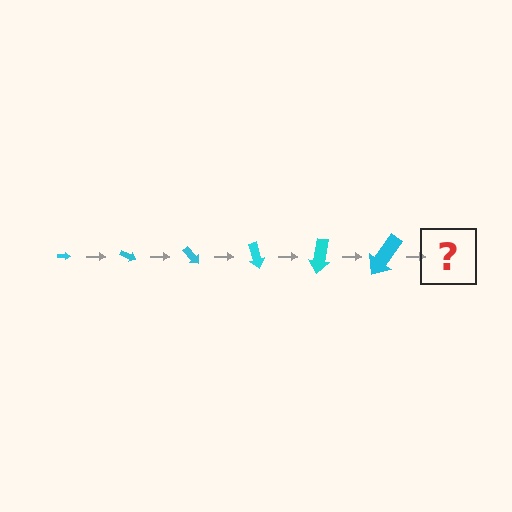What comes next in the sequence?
The next element should be an arrow, larger than the previous one and rotated 150 degrees from the start.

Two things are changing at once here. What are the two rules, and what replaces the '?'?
The two rules are that the arrow grows larger each step and it rotates 25 degrees each step. The '?' should be an arrow, larger than the previous one and rotated 150 degrees from the start.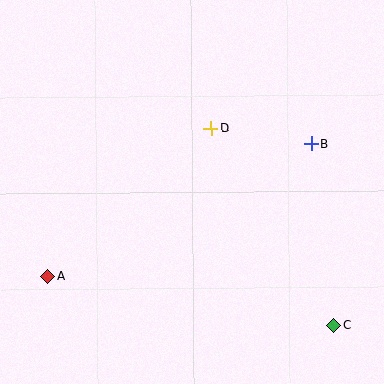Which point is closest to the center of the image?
Point D at (211, 128) is closest to the center.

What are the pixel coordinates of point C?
Point C is at (334, 325).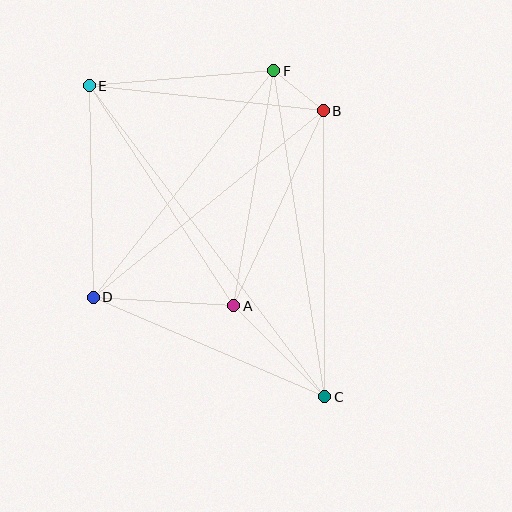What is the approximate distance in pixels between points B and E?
The distance between B and E is approximately 235 pixels.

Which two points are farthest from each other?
Points C and E are farthest from each other.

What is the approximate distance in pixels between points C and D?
The distance between C and D is approximately 252 pixels.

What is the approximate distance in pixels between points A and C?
The distance between A and C is approximately 128 pixels.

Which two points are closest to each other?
Points B and F are closest to each other.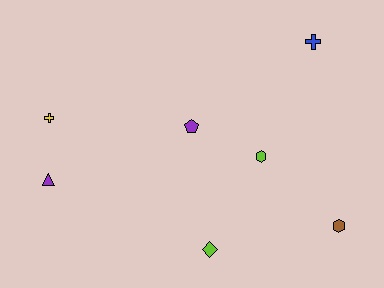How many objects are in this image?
There are 7 objects.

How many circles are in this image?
There are no circles.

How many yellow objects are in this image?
There is 1 yellow object.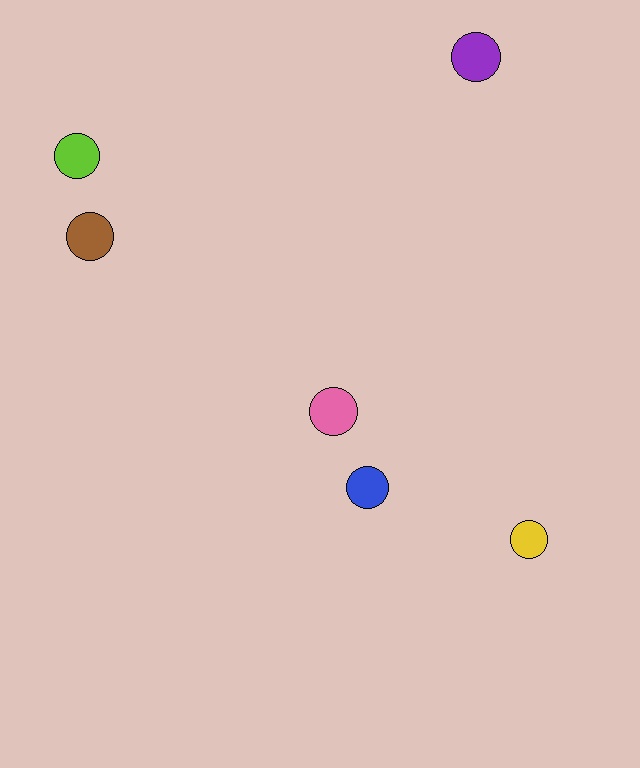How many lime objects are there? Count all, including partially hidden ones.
There is 1 lime object.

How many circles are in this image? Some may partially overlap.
There are 6 circles.